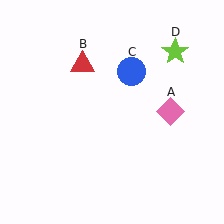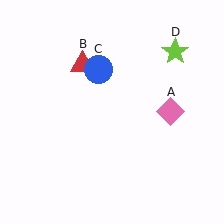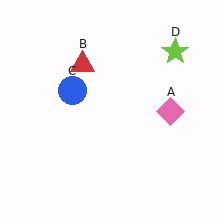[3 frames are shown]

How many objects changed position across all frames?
1 object changed position: blue circle (object C).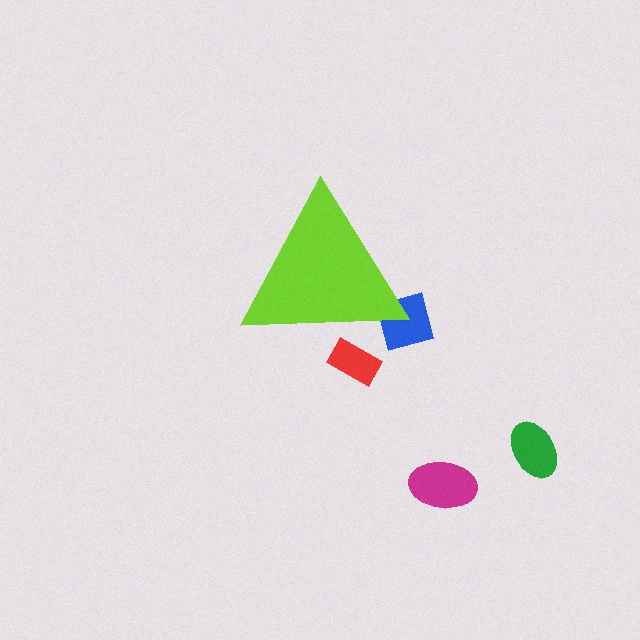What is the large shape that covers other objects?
A lime triangle.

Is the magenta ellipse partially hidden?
No, the magenta ellipse is fully visible.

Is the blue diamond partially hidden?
Yes, the blue diamond is partially hidden behind the lime triangle.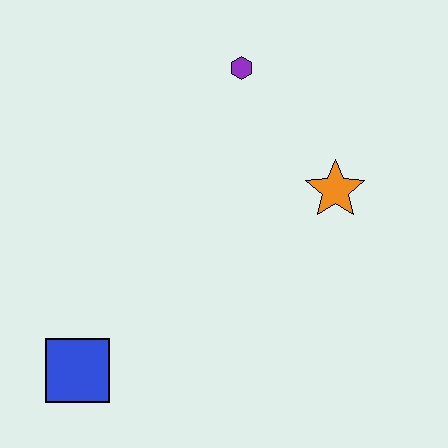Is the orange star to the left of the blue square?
No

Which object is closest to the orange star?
The purple hexagon is closest to the orange star.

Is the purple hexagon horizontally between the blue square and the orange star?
Yes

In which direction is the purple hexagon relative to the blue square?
The purple hexagon is above the blue square.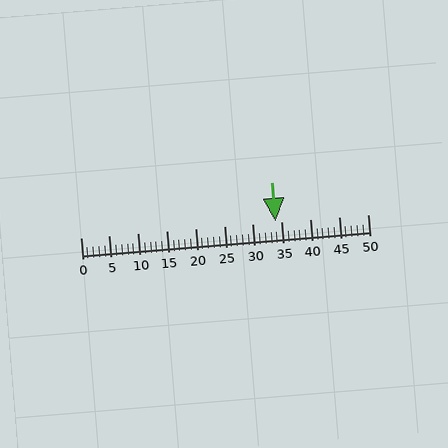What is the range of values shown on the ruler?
The ruler shows values from 0 to 50.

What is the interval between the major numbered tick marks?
The major tick marks are spaced 5 units apart.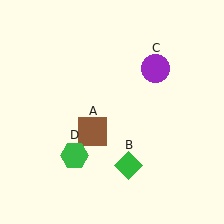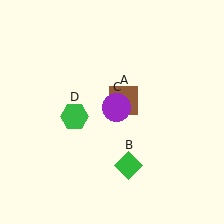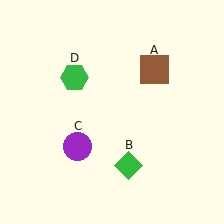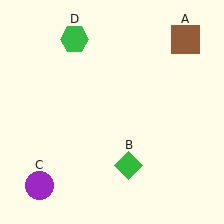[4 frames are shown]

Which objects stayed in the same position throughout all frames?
Green diamond (object B) remained stationary.